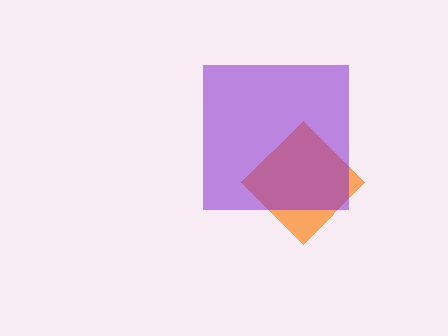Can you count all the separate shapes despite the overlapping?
Yes, there are 2 separate shapes.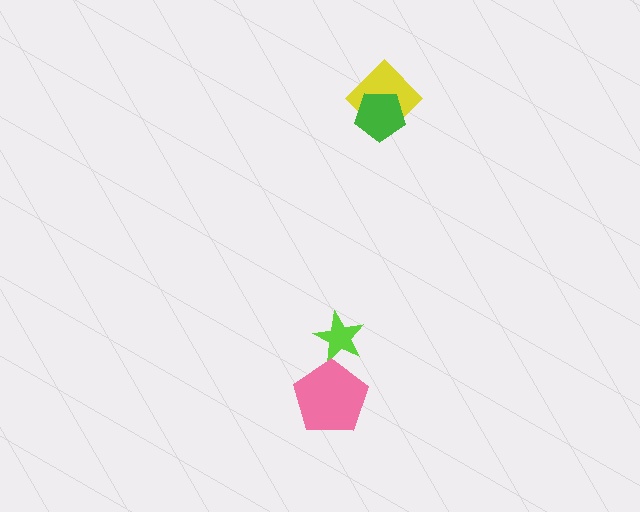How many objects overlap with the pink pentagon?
0 objects overlap with the pink pentagon.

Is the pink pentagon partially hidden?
No, no other shape covers it.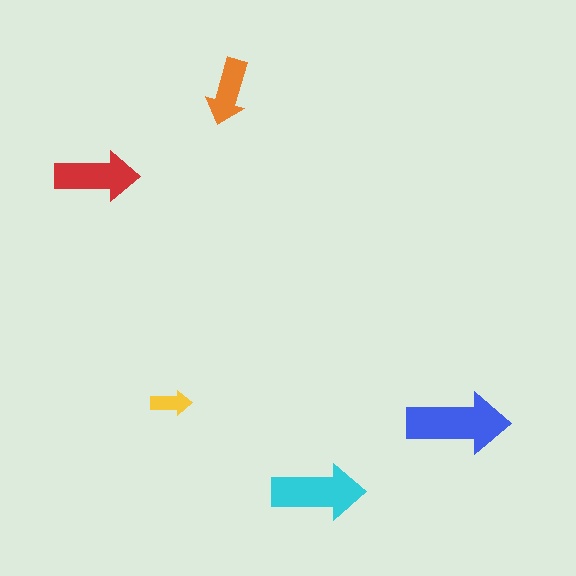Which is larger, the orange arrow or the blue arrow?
The blue one.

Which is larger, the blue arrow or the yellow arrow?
The blue one.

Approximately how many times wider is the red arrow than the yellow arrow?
About 2 times wider.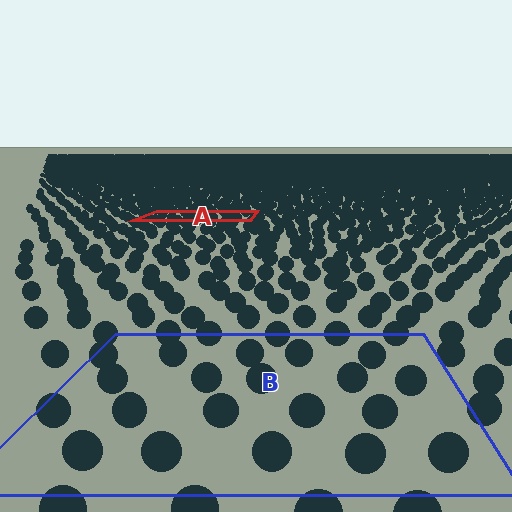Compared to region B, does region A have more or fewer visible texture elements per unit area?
Region A has more texture elements per unit area — they are packed more densely because it is farther away.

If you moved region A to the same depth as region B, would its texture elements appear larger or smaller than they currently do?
They would appear larger. At a closer depth, the same texture elements are projected at a bigger on-screen size.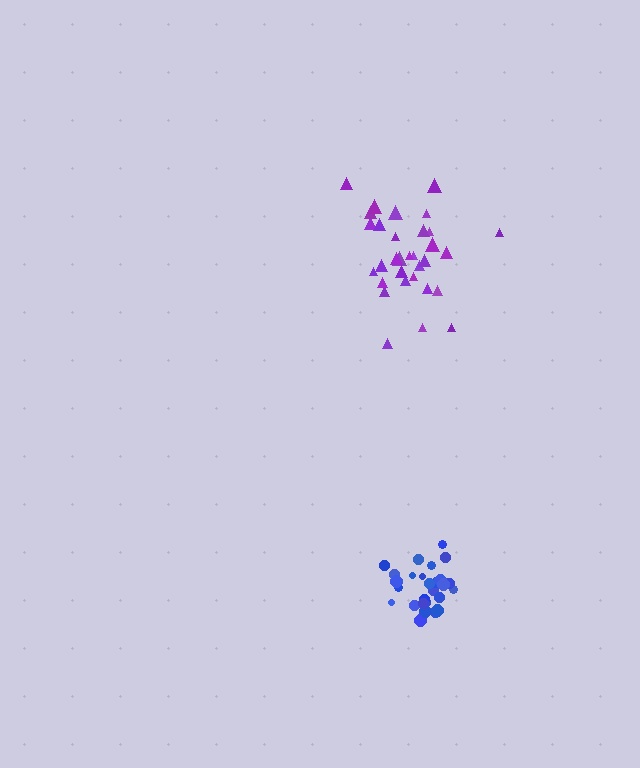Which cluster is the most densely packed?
Blue.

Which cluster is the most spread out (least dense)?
Purple.